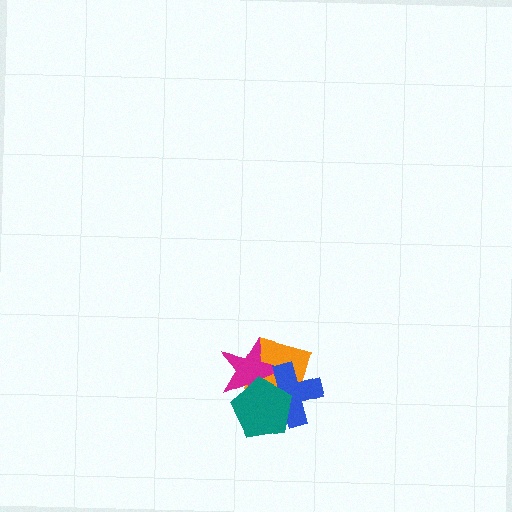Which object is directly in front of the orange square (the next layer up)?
The magenta star is directly in front of the orange square.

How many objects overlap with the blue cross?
3 objects overlap with the blue cross.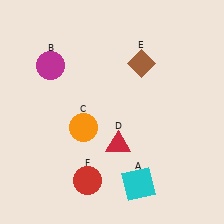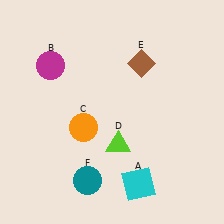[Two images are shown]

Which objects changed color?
D changed from red to lime. F changed from red to teal.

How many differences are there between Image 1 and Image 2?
There are 2 differences between the two images.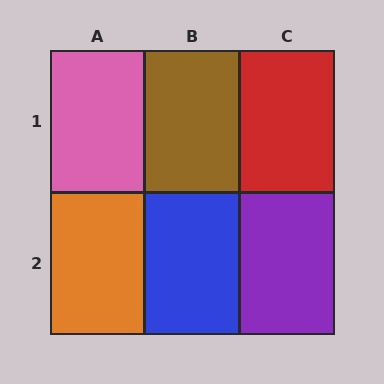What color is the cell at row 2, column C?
Purple.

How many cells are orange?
1 cell is orange.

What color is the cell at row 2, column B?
Blue.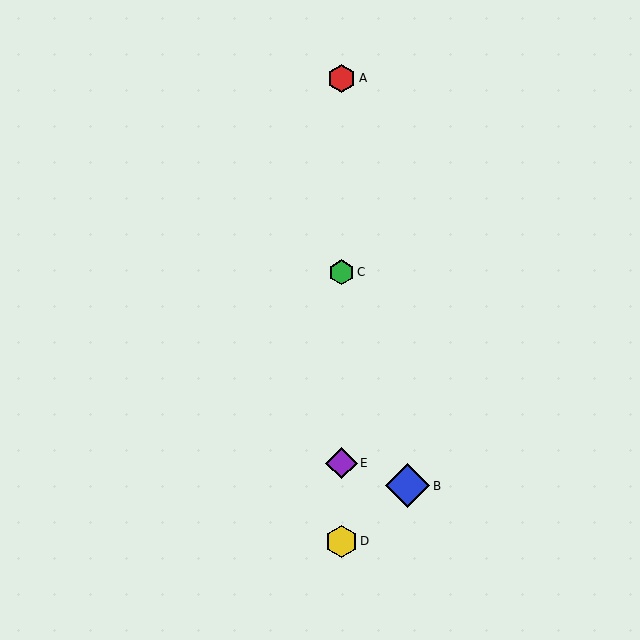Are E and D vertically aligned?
Yes, both are at x≈342.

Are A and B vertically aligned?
No, A is at x≈342 and B is at x≈408.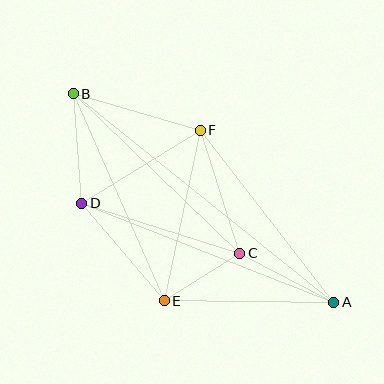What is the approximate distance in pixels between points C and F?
The distance between C and F is approximately 129 pixels.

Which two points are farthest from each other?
Points A and B are farthest from each other.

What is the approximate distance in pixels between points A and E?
The distance between A and E is approximately 169 pixels.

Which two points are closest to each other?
Points C and E are closest to each other.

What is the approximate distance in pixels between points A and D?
The distance between A and D is approximately 270 pixels.